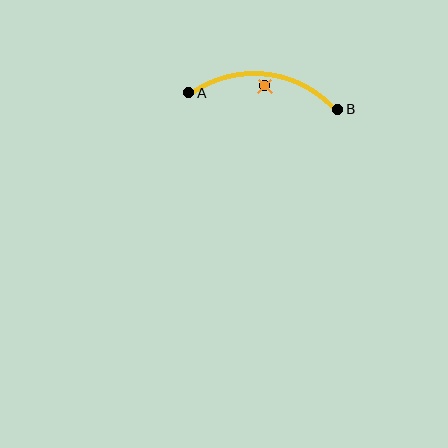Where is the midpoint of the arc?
The arc midpoint is the point on the curve farthest from the straight line joining A and B. It sits above that line.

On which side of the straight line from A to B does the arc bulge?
The arc bulges above the straight line connecting A and B.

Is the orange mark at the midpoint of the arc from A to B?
No — the orange mark does not lie on the arc at all. It sits slightly inside the curve.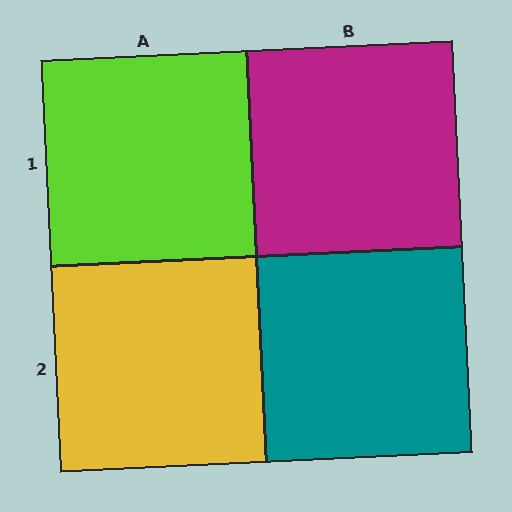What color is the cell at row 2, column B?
Teal.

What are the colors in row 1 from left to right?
Lime, magenta.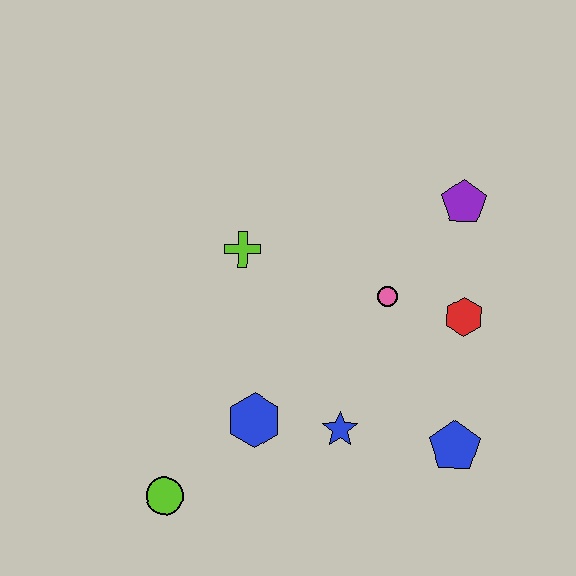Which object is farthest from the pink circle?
The lime circle is farthest from the pink circle.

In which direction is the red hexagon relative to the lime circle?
The red hexagon is to the right of the lime circle.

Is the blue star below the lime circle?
No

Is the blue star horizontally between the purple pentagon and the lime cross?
Yes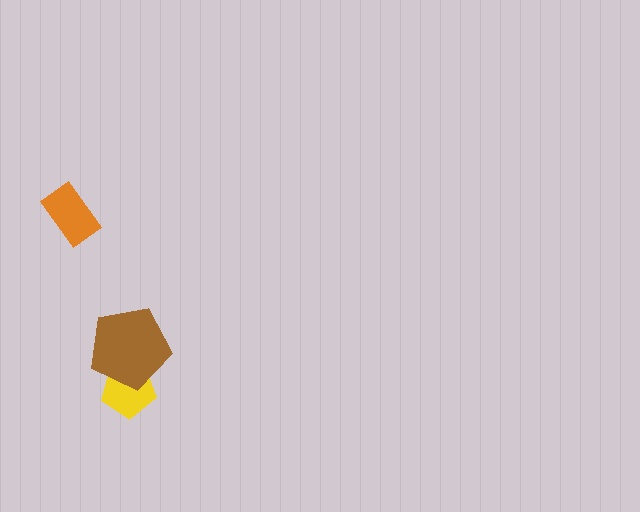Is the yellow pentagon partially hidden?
Yes, it is partially covered by another shape.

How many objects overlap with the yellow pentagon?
1 object overlaps with the yellow pentagon.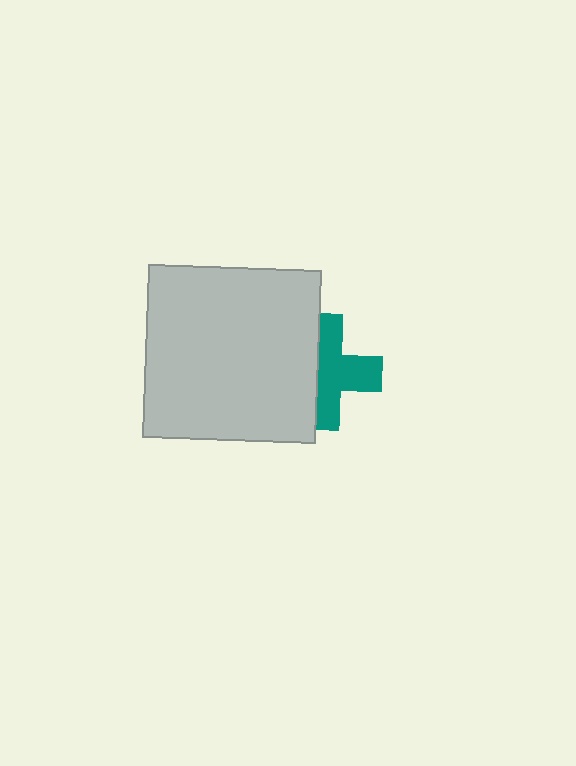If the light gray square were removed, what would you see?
You would see the complete teal cross.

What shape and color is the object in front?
The object in front is a light gray square.